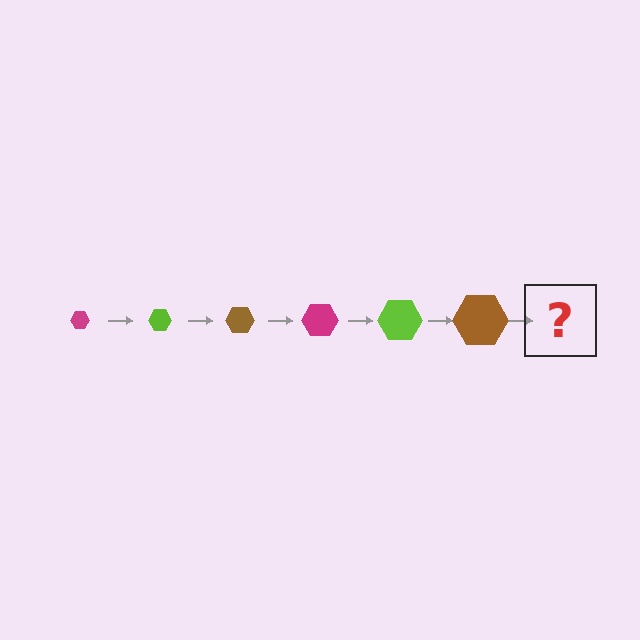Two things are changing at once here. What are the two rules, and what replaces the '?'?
The two rules are that the hexagon grows larger each step and the color cycles through magenta, lime, and brown. The '?' should be a magenta hexagon, larger than the previous one.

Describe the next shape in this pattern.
It should be a magenta hexagon, larger than the previous one.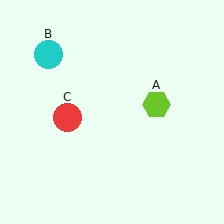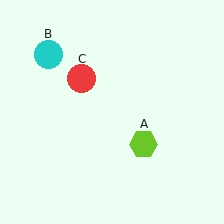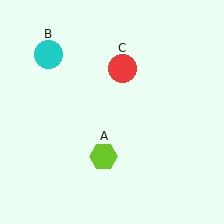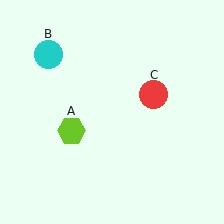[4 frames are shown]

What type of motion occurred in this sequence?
The lime hexagon (object A), red circle (object C) rotated clockwise around the center of the scene.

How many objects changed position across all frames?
2 objects changed position: lime hexagon (object A), red circle (object C).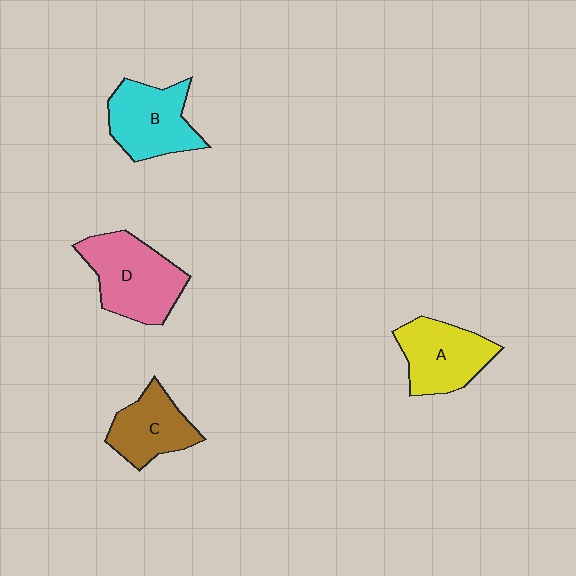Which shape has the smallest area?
Shape C (brown).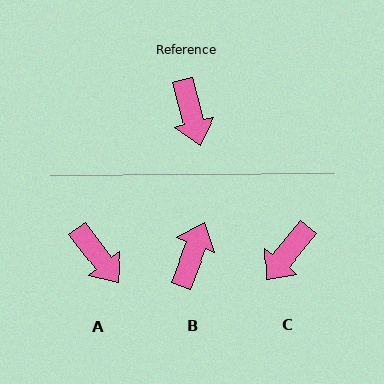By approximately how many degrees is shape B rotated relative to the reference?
Approximately 144 degrees counter-clockwise.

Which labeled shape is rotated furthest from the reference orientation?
B, about 144 degrees away.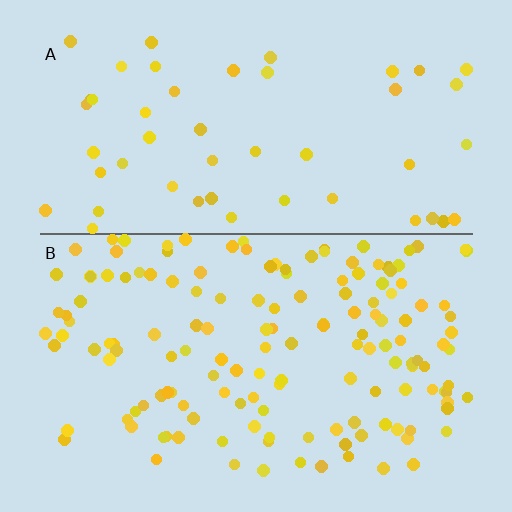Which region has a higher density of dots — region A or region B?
B (the bottom).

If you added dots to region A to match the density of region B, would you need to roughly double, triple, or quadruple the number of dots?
Approximately triple.